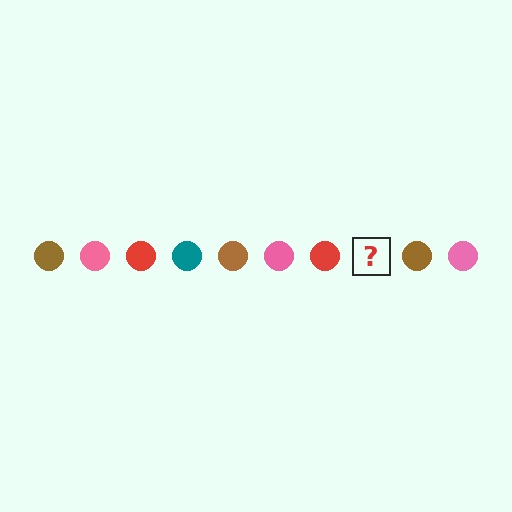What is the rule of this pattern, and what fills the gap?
The rule is that the pattern cycles through brown, pink, red, teal circles. The gap should be filled with a teal circle.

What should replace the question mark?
The question mark should be replaced with a teal circle.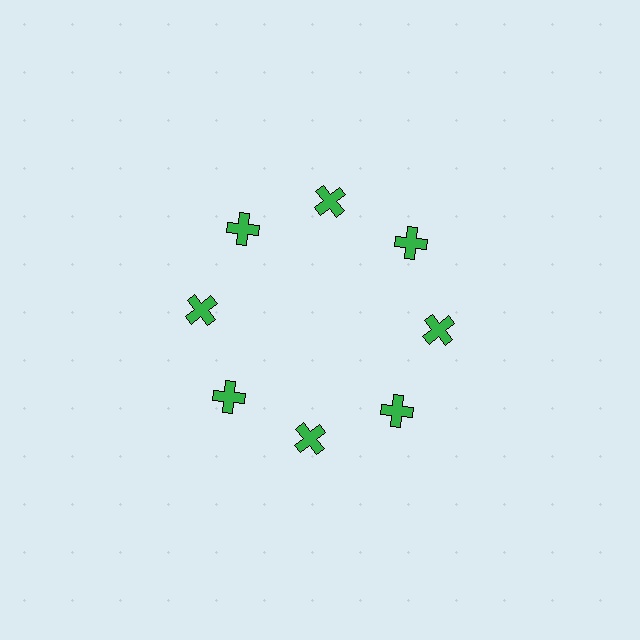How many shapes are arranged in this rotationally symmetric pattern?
There are 8 shapes, arranged in 8 groups of 1.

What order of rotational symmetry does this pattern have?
This pattern has 8-fold rotational symmetry.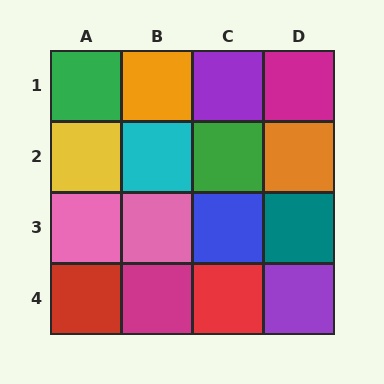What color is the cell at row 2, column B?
Cyan.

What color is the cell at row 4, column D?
Purple.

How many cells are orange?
2 cells are orange.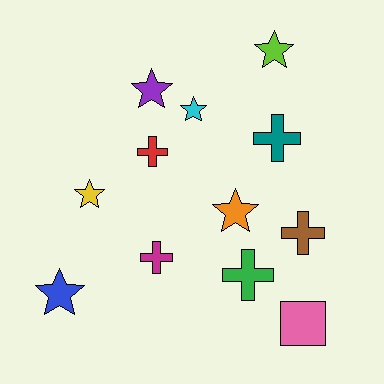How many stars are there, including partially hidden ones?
There are 6 stars.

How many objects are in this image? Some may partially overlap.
There are 12 objects.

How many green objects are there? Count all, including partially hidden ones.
There is 1 green object.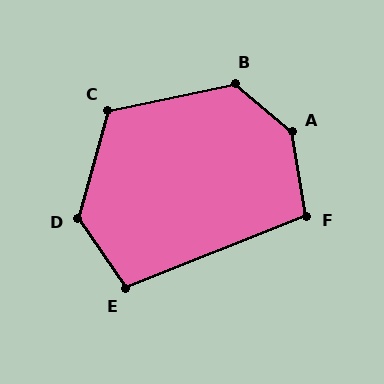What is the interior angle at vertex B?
Approximately 128 degrees (obtuse).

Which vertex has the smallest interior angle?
F, at approximately 102 degrees.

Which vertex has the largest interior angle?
A, at approximately 140 degrees.